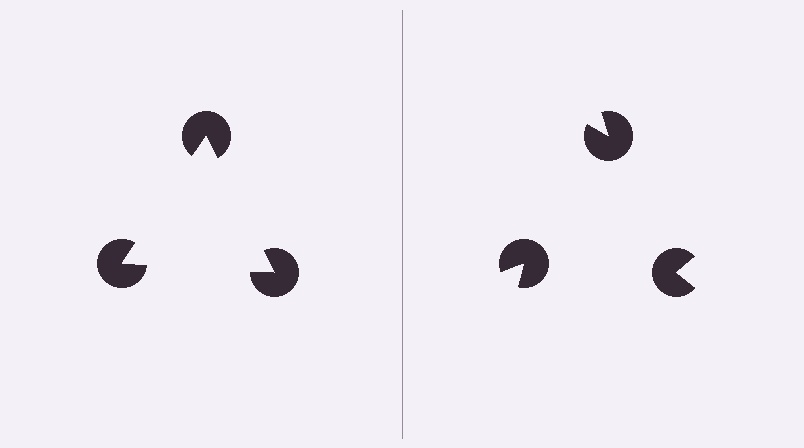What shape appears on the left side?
An illusory triangle.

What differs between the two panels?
The pac-man discs are positioned identically on both sides; only the wedge orientations differ. On the left they align to a triangle; on the right they are misaligned.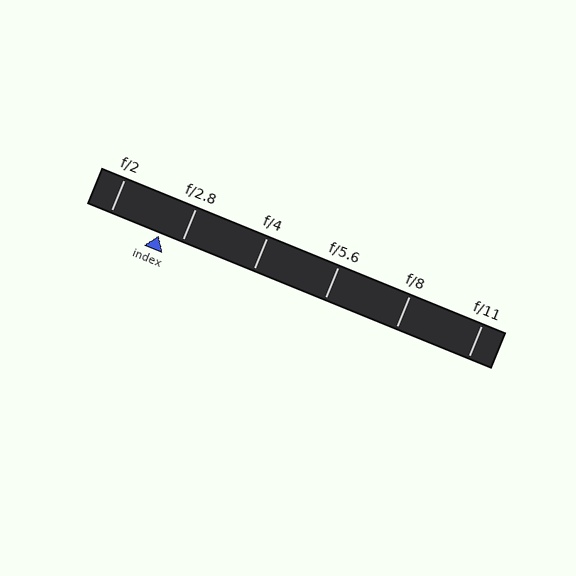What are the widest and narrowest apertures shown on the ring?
The widest aperture shown is f/2 and the narrowest is f/11.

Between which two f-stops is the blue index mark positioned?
The index mark is between f/2 and f/2.8.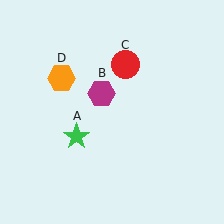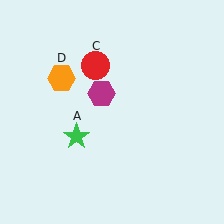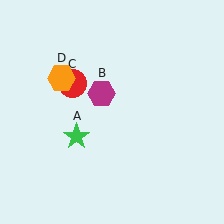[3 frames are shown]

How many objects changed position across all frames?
1 object changed position: red circle (object C).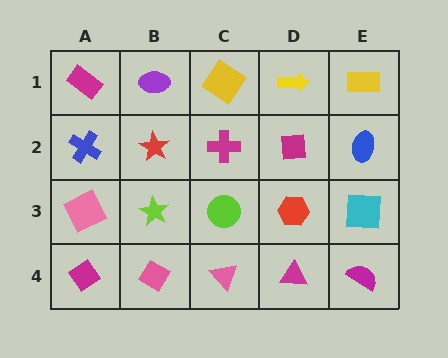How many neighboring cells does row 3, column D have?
4.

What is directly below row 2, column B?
A lime star.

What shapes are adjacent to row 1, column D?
A magenta square (row 2, column D), a yellow diamond (row 1, column C), a yellow rectangle (row 1, column E).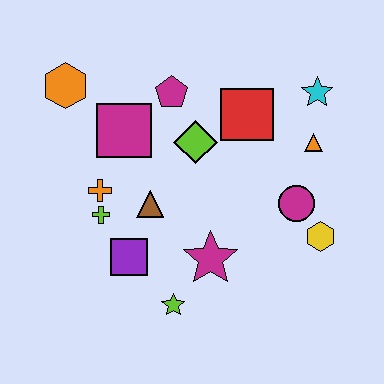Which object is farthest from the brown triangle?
The cyan star is farthest from the brown triangle.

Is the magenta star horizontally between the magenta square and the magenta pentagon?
No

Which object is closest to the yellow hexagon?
The magenta circle is closest to the yellow hexagon.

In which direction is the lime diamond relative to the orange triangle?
The lime diamond is to the left of the orange triangle.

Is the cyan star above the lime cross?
Yes